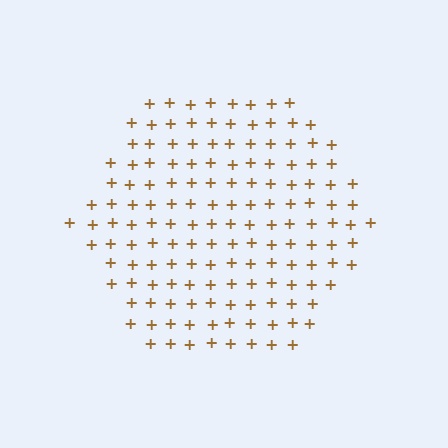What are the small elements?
The small elements are plus signs.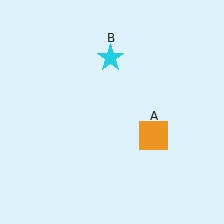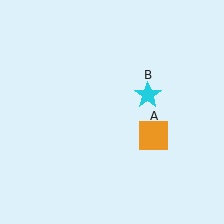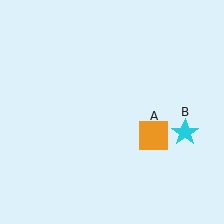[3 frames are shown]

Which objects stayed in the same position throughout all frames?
Orange square (object A) remained stationary.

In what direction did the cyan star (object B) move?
The cyan star (object B) moved down and to the right.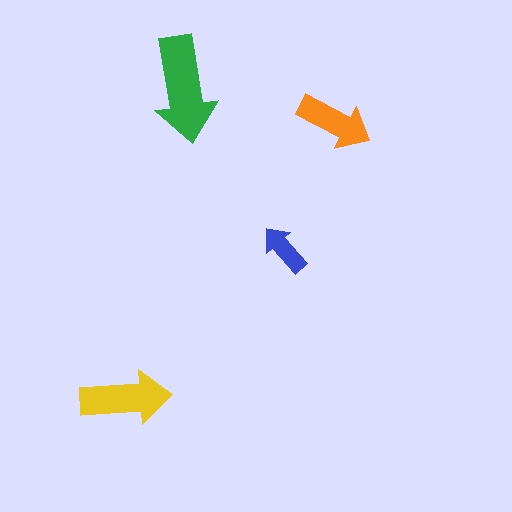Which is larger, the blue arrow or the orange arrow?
The orange one.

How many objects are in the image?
There are 4 objects in the image.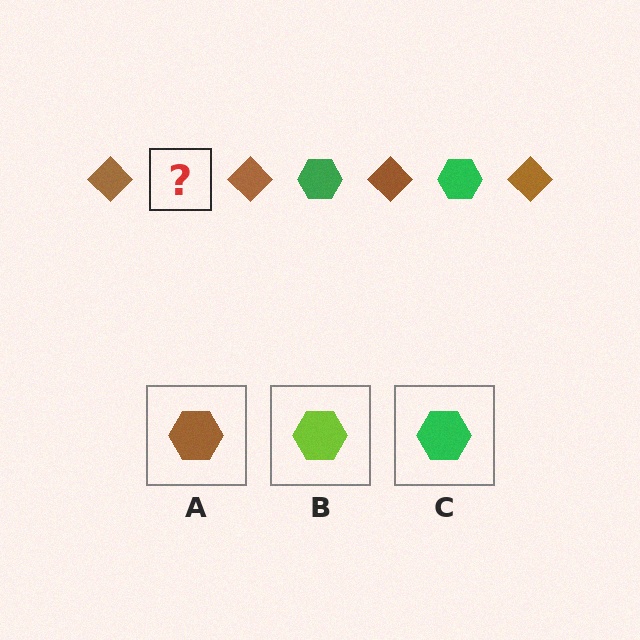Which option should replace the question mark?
Option C.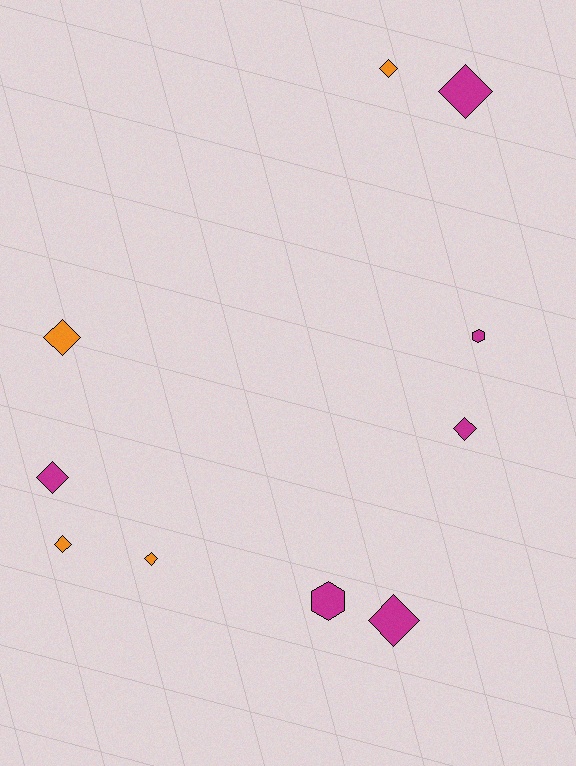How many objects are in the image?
There are 10 objects.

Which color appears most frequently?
Magenta, with 6 objects.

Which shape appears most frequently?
Diamond, with 8 objects.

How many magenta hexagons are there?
There are 2 magenta hexagons.